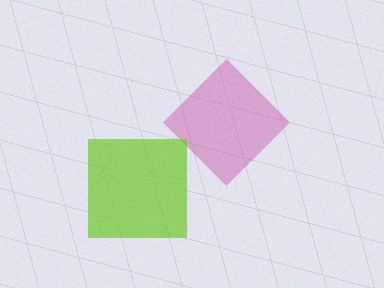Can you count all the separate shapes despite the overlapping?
Yes, there are 2 separate shapes.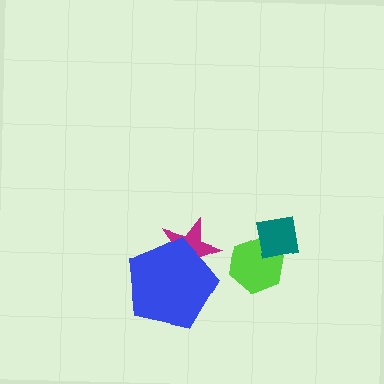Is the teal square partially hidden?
No, no other shape covers it.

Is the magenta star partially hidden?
Yes, it is partially covered by another shape.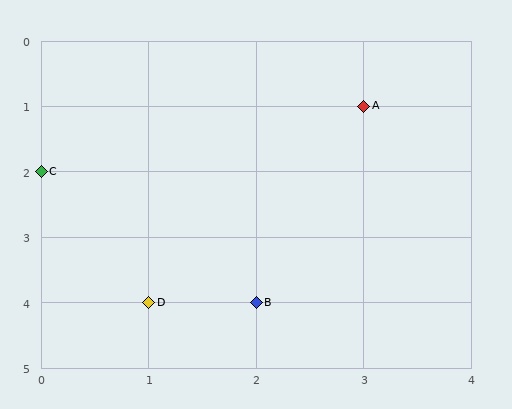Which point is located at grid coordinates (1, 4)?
Point D is at (1, 4).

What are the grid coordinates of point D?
Point D is at grid coordinates (1, 4).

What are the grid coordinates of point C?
Point C is at grid coordinates (0, 2).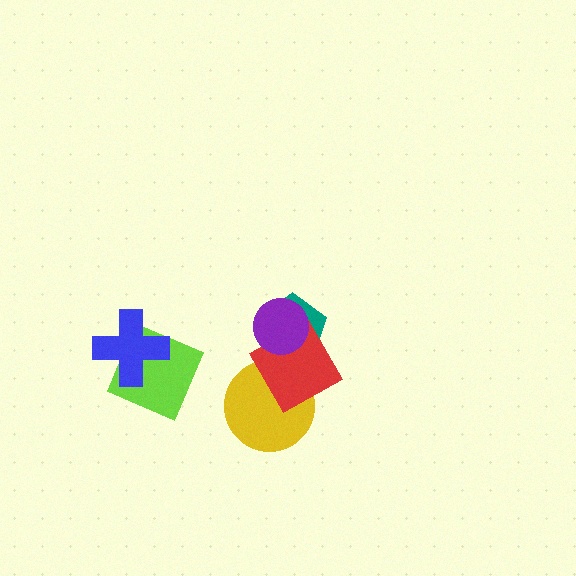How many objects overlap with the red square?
3 objects overlap with the red square.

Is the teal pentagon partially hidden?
Yes, it is partially covered by another shape.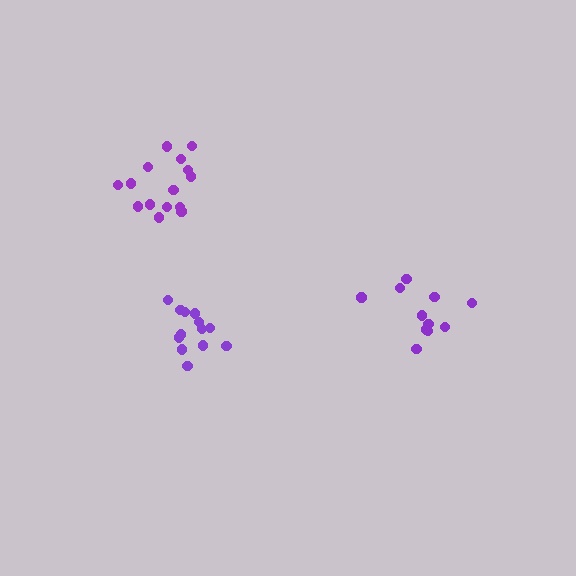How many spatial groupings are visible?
There are 3 spatial groupings.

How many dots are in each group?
Group 1: 13 dots, Group 2: 12 dots, Group 3: 15 dots (40 total).